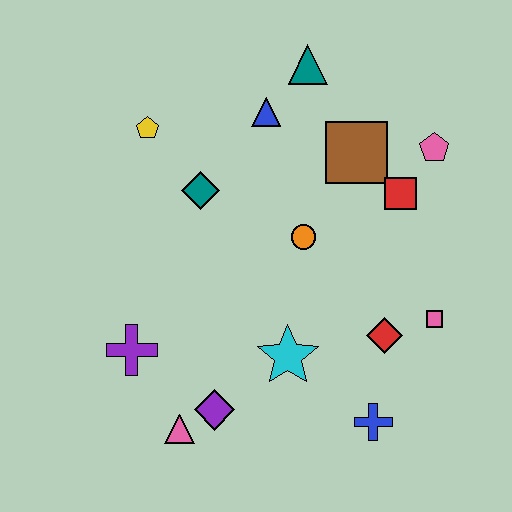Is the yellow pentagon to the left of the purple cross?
No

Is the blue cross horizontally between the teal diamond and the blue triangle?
No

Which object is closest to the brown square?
The red square is closest to the brown square.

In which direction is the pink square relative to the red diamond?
The pink square is to the right of the red diamond.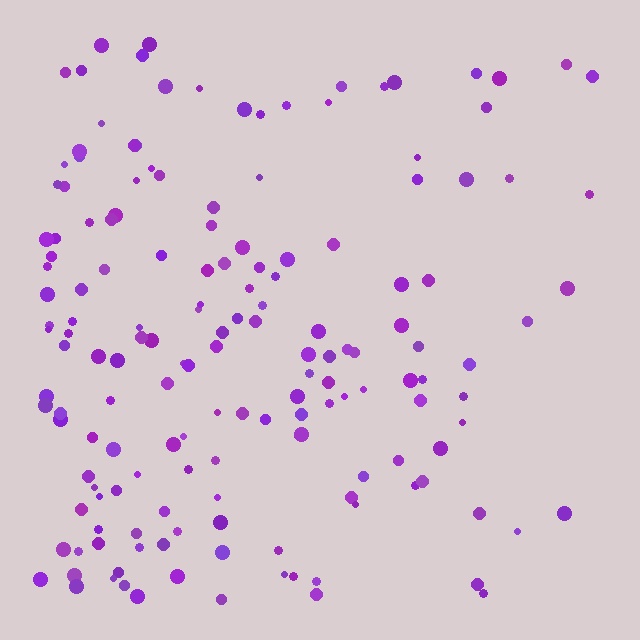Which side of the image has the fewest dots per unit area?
The right.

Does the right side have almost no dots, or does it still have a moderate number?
Still a moderate number, just noticeably fewer than the left.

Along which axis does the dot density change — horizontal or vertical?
Horizontal.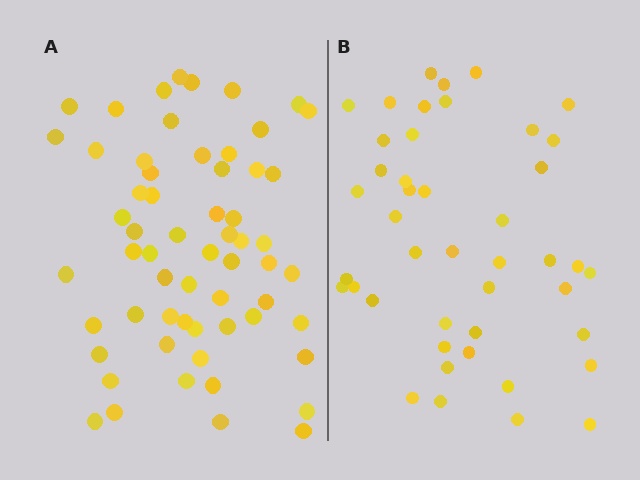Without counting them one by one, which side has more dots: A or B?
Region A (the left region) has more dots.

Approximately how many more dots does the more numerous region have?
Region A has approximately 15 more dots than region B.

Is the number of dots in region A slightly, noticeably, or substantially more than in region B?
Region A has noticeably more, but not dramatically so. The ratio is roughly 1.4 to 1.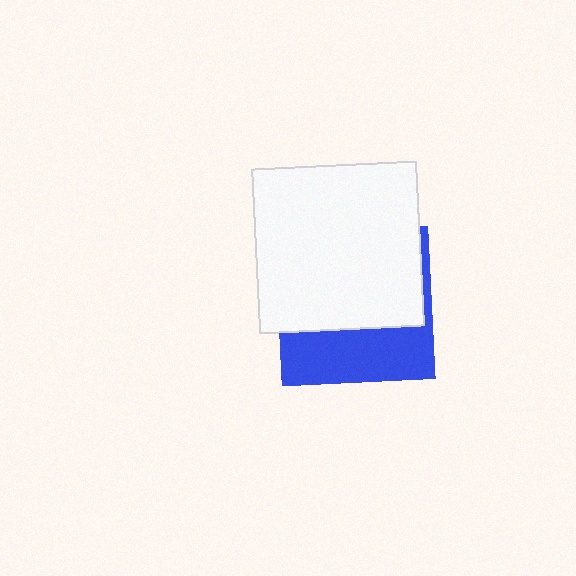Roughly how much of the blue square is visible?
A small part of it is visible (roughly 38%).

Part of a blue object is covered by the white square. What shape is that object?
It is a square.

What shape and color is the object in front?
The object in front is a white square.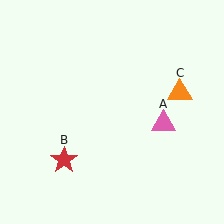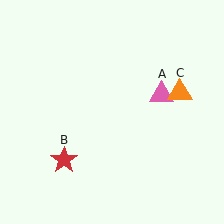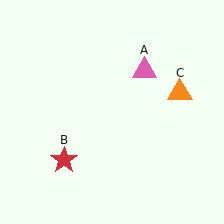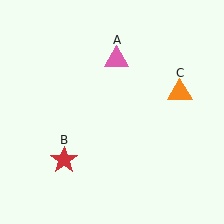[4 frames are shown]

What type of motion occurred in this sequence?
The pink triangle (object A) rotated counterclockwise around the center of the scene.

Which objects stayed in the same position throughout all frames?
Red star (object B) and orange triangle (object C) remained stationary.